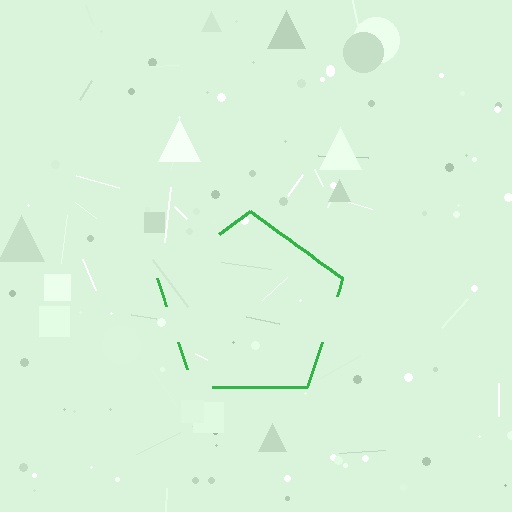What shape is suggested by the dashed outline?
The dashed outline suggests a pentagon.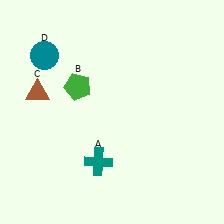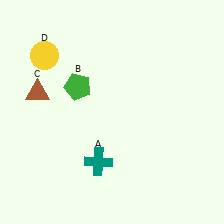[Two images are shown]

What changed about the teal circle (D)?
In Image 1, D is teal. In Image 2, it changed to yellow.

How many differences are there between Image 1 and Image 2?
There is 1 difference between the two images.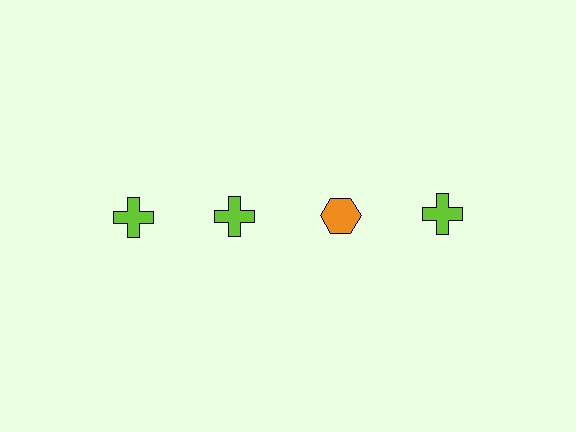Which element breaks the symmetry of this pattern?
The orange hexagon in the top row, center column breaks the symmetry. All other shapes are lime crosses.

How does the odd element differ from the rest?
It differs in both color (orange instead of lime) and shape (hexagon instead of cross).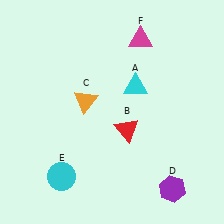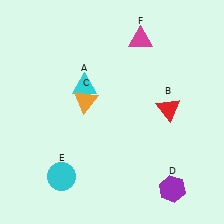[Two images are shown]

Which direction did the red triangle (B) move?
The red triangle (B) moved right.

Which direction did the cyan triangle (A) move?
The cyan triangle (A) moved left.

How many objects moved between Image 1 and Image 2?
2 objects moved between the two images.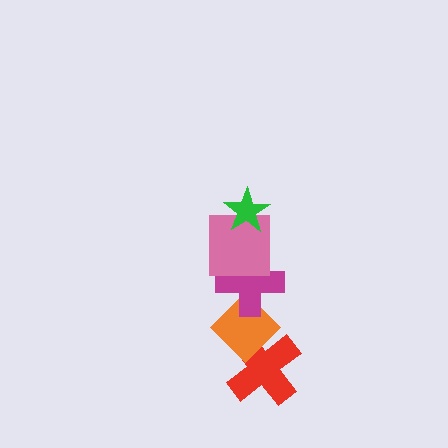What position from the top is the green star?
The green star is 1st from the top.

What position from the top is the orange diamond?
The orange diamond is 4th from the top.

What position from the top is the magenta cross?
The magenta cross is 3rd from the top.